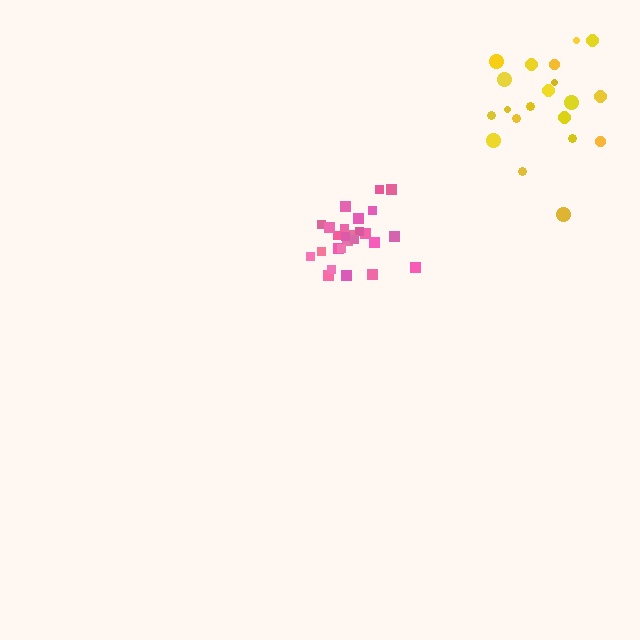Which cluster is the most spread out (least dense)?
Yellow.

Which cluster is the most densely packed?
Pink.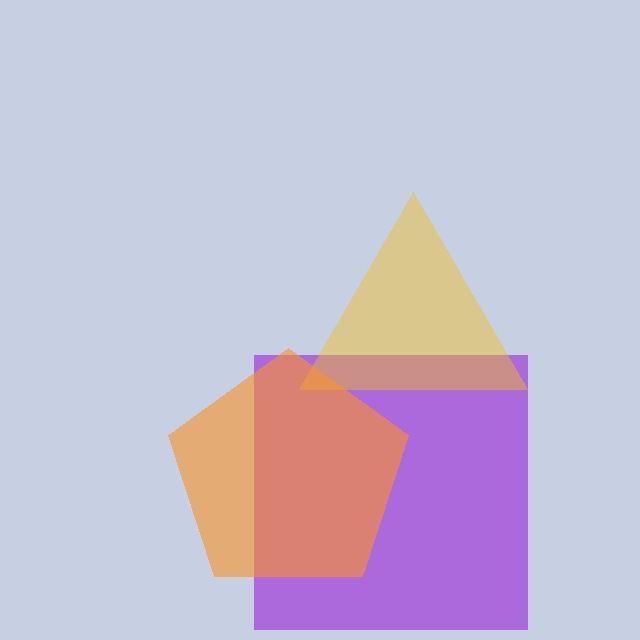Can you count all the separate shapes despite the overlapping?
Yes, there are 3 separate shapes.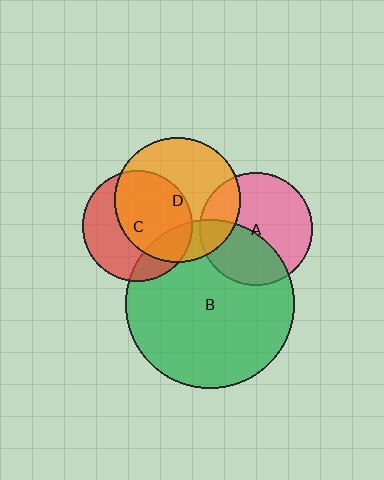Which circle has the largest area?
Circle B (green).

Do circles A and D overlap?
Yes.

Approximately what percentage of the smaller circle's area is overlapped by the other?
Approximately 20%.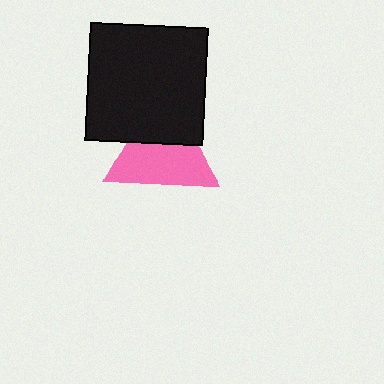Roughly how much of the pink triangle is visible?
About half of it is visible (roughly 63%).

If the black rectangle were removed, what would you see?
You would see the complete pink triangle.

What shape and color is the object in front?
The object in front is a black rectangle.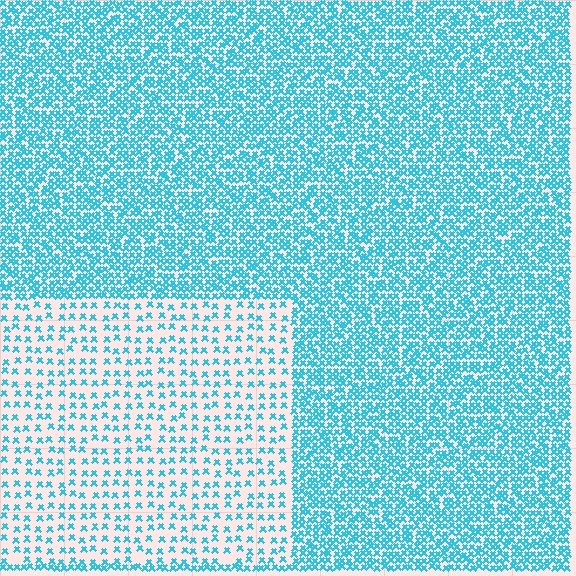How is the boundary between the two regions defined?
The boundary is defined by a change in element density (approximately 2.7x ratio). All elements are the same color, size, and shape.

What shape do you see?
I see a rectangle.